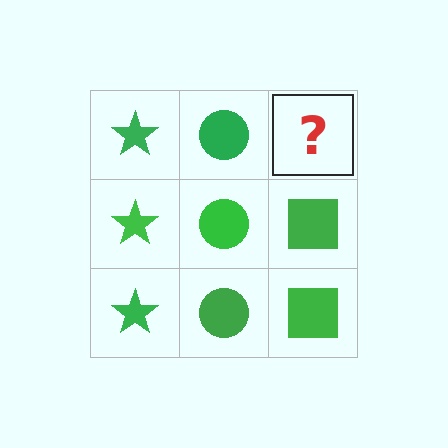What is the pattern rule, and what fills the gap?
The rule is that each column has a consistent shape. The gap should be filled with a green square.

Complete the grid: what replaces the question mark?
The question mark should be replaced with a green square.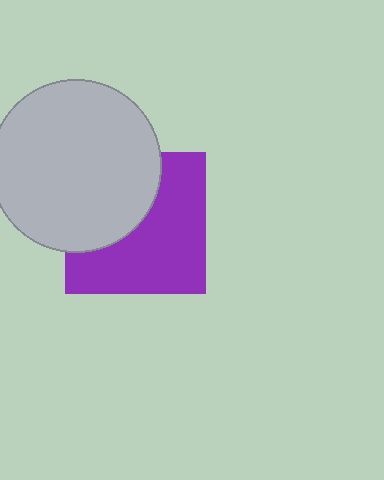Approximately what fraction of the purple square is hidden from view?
Roughly 41% of the purple square is hidden behind the light gray circle.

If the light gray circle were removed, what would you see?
You would see the complete purple square.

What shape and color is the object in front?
The object in front is a light gray circle.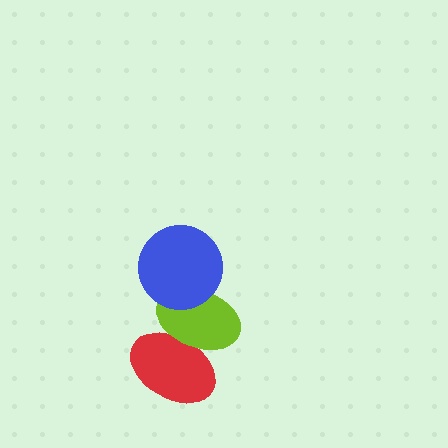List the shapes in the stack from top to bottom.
From top to bottom: the blue circle, the lime ellipse, the red ellipse.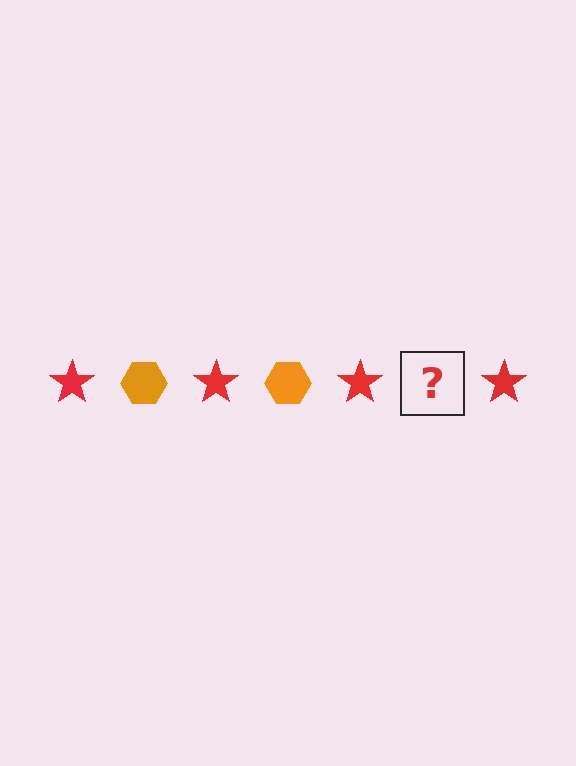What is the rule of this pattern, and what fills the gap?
The rule is that the pattern alternates between red star and orange hexagon. The gap should be filled with an orange hexagon.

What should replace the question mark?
The question mark should be replaced with an orange hexagon.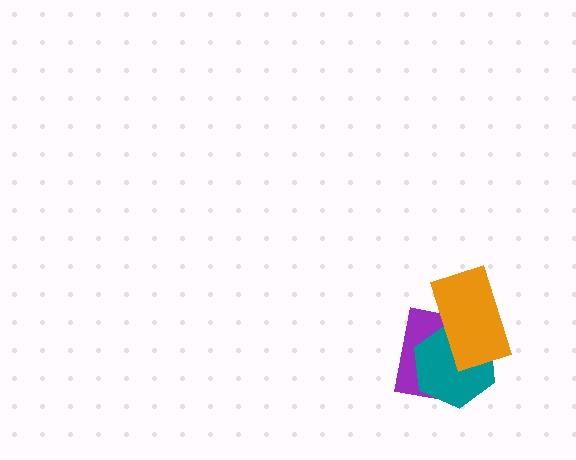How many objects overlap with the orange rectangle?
2 objects overlap with the orange rectangle.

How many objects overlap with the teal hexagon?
2 objects overlap with the teal hexagon.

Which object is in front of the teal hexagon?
The orange rectangle is in front of the teal hexagon.